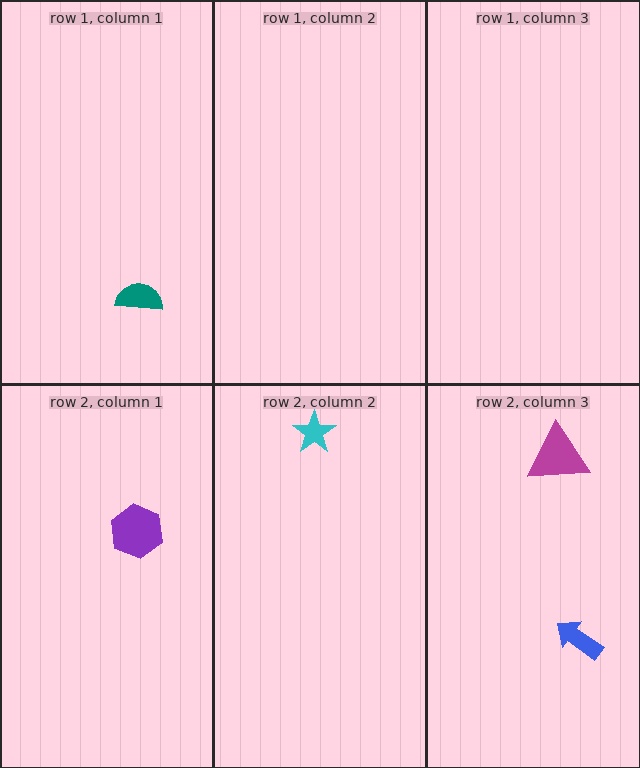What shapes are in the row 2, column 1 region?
The purple hexagon.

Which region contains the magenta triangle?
The row 2, column 3 region.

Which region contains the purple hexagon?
The row 2, column 1 region.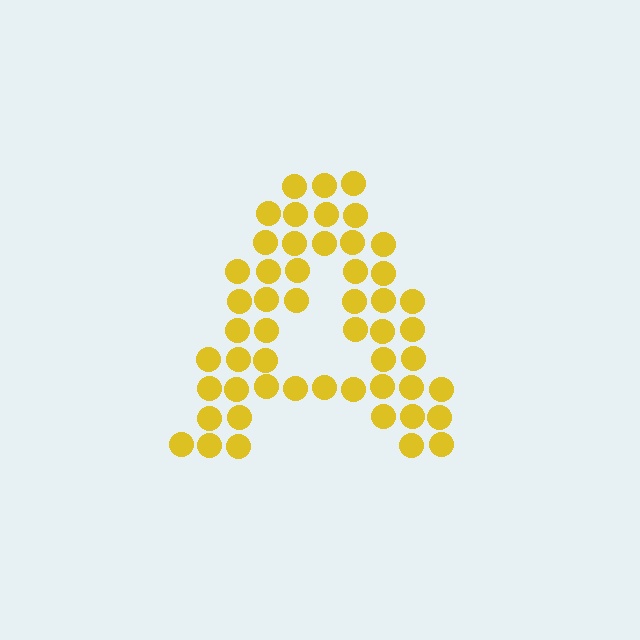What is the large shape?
The large shape is the letter A.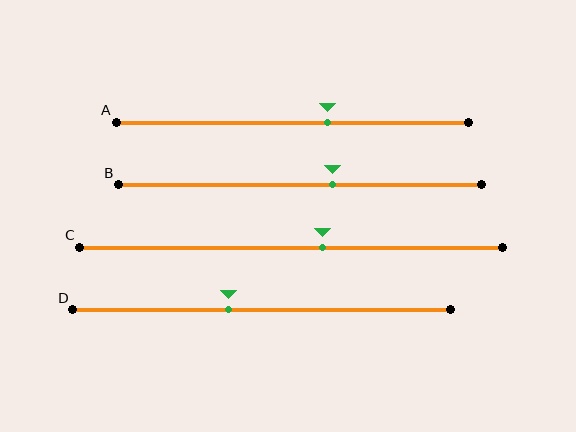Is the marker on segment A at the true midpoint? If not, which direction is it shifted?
No, the marker on segment A is shifted to the right by about 10% of the segment length.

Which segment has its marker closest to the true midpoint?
Segment C has its marker closest to the true midpoint.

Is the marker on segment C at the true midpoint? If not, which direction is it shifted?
No, the marker on segment C is shifted to the right by about 7% of the segment length.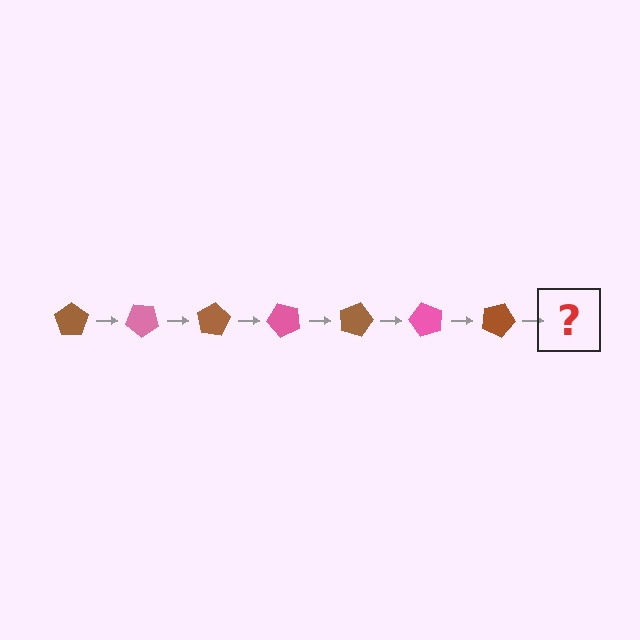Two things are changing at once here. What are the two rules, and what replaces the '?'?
The two rules are that it rotates 40 degrees each step and the color cycles through brown and pink. The '?' should be a pink pentagon, rotated 280 degrees from the start.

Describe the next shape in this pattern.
It should be a pink pentagon, rotated 280 degrees from the start.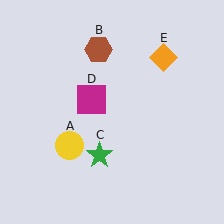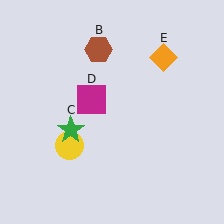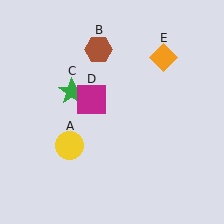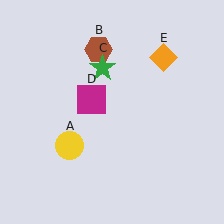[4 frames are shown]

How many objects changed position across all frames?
1 object changed position: green star (object C).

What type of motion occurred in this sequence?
The green star (object C) rotated clockwise around the center of the scene.